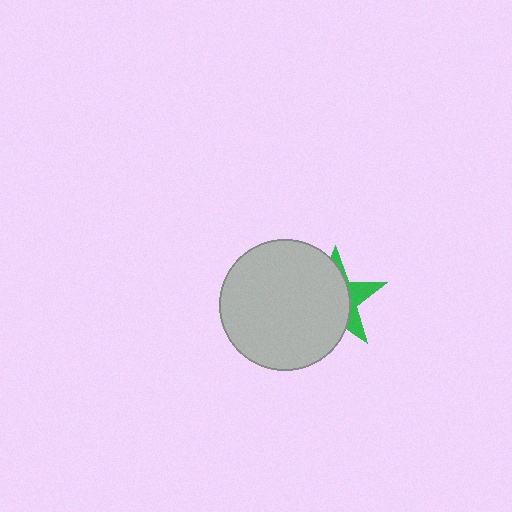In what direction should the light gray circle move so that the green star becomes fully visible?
The light gray circle should move left. That is the shortest direction to clear the overlap and leave the green star fully visible.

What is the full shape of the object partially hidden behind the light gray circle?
The partially hidden object is a green star.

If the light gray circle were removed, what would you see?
You would see the complete green star.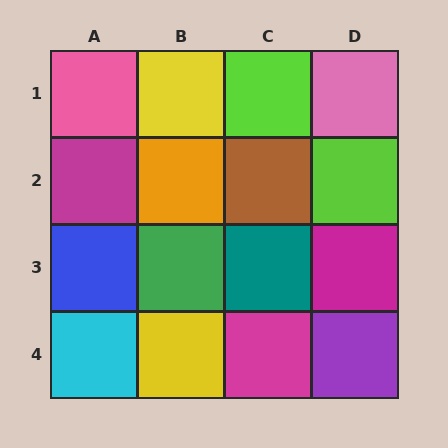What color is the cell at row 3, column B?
Green.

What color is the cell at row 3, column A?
Blue.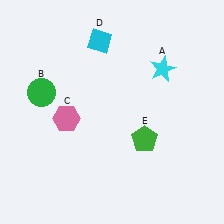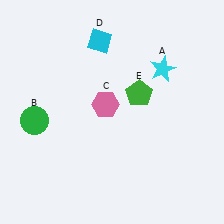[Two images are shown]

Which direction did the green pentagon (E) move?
The green pentagon (E) moved up.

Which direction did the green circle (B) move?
The green circle (B) moved down.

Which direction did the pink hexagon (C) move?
The pink hexagon (C) moved right.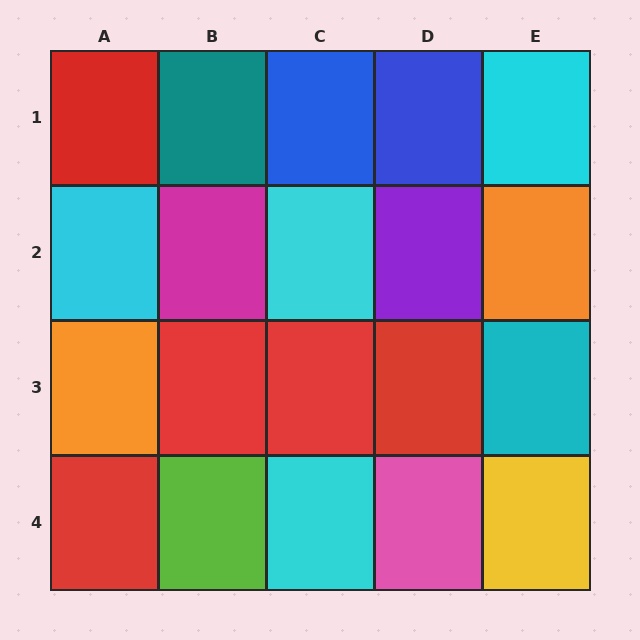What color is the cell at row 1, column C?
Blue.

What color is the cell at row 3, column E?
Cyan.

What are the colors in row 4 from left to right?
Red, lime, cyan, pink, yellow.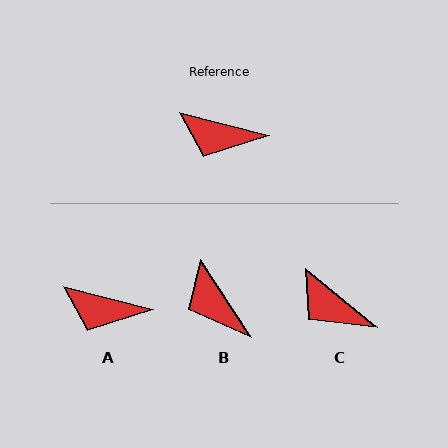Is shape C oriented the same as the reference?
No, it is off by about 25 degrees.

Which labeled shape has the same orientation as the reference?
A.